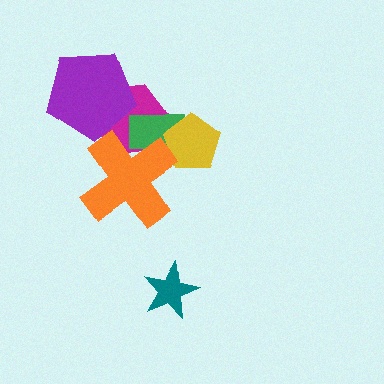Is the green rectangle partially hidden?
Yes, it is partially covered by another shape.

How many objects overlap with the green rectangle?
3 objects overlap with the green rectangle.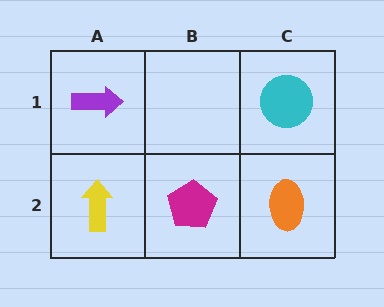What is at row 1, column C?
A cyan circle.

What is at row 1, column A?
A purple arrow.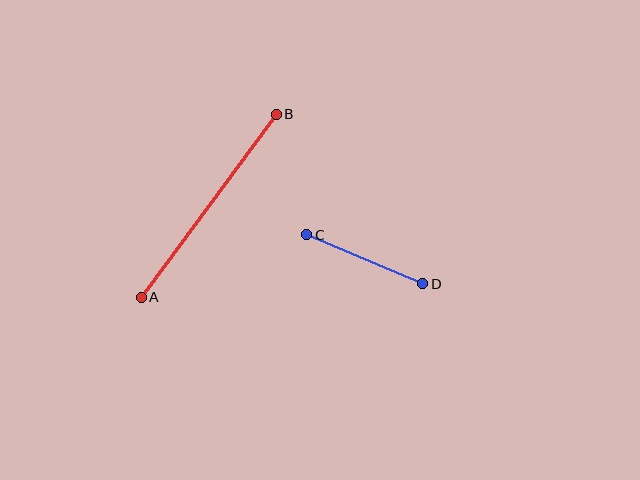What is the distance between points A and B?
The distance is approximately 227 pixels.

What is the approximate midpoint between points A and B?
The midpoint is at approximately (209, 206) pixels.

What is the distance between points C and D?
The distance is approximately 126 pixels.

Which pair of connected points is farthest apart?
Points A and B are farthest apart.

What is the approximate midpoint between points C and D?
The midpoint is at approximately (365, 259) pixels.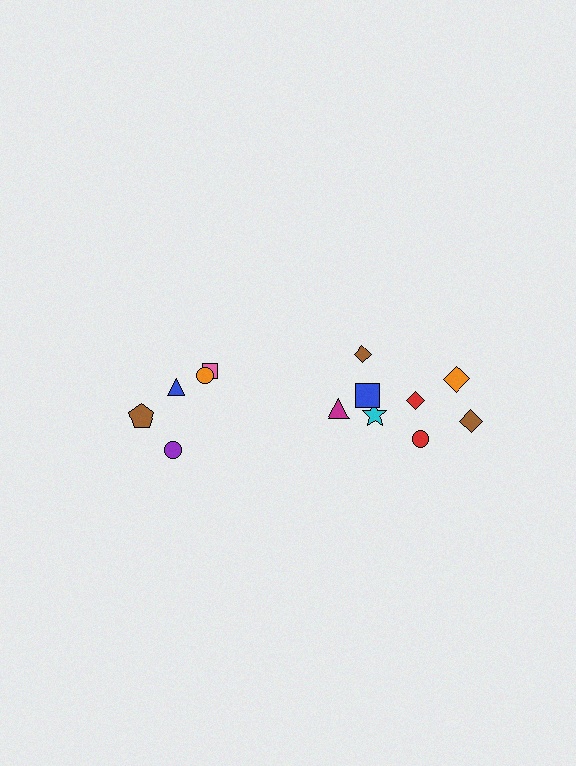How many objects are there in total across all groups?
There are 13 objects.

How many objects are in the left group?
There are 5 objects.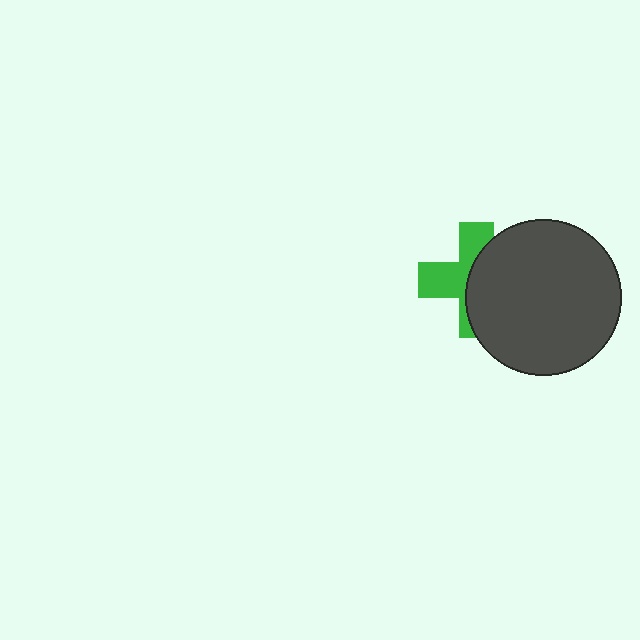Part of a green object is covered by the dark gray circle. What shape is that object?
It is a cross.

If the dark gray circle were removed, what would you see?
You would see the complete green cross.